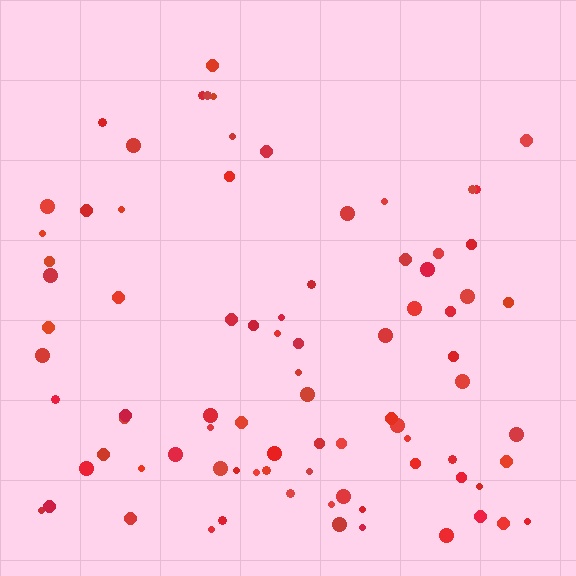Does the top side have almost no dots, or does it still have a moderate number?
Still a moderate number, just noticeably fewer than the bottom.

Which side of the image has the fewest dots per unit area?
The top.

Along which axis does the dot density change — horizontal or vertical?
Vertical.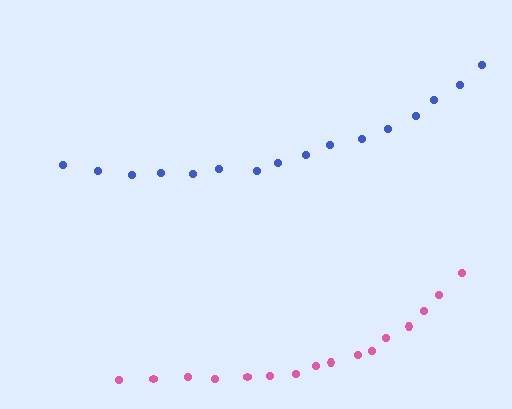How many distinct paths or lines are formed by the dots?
There are 2 distinct paths.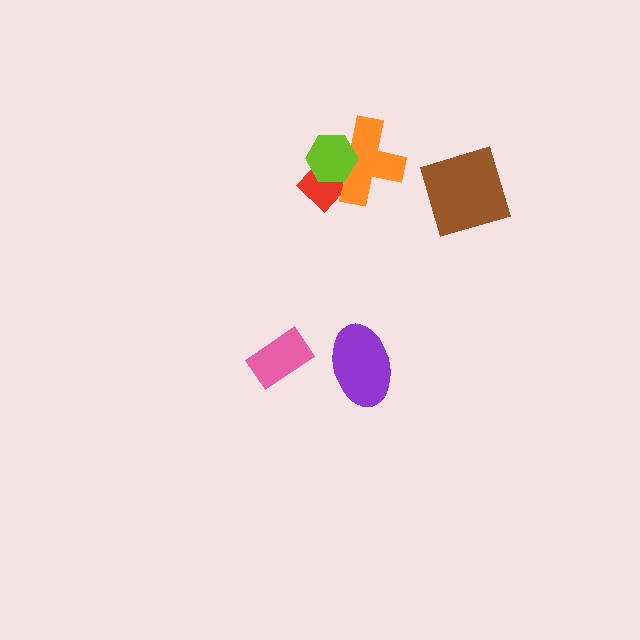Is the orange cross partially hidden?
Yes, it is partially covered by another shape.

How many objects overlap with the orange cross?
2 objects overlap with the orange cross.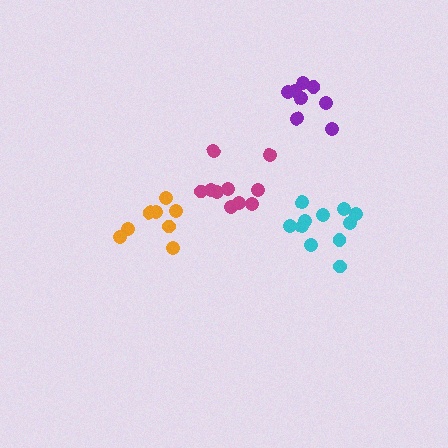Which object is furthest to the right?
The cyan cluster is rightmost.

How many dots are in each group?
Group 1: 11 dots, Group 2: 10 dots, Group 3: 8 dots, Group 4: 8 dots (37 total).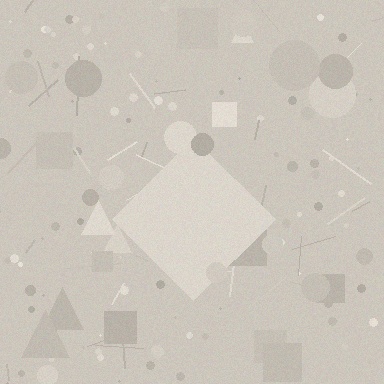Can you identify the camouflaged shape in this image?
The camouflaged shape is a diamond.